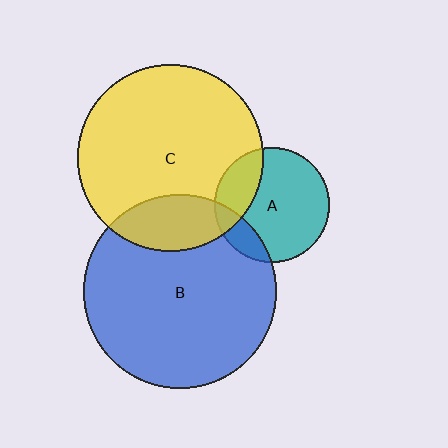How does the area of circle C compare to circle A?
Approximately 2.7 times.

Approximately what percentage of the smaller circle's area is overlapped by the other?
Approximately 15%.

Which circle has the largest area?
Circle B (blue).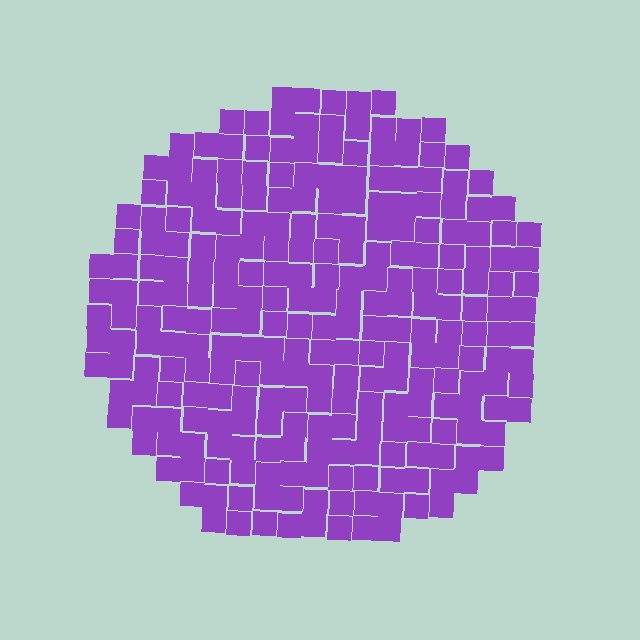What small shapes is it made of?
It is made of small squares.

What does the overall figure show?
The overall figure shows a circle.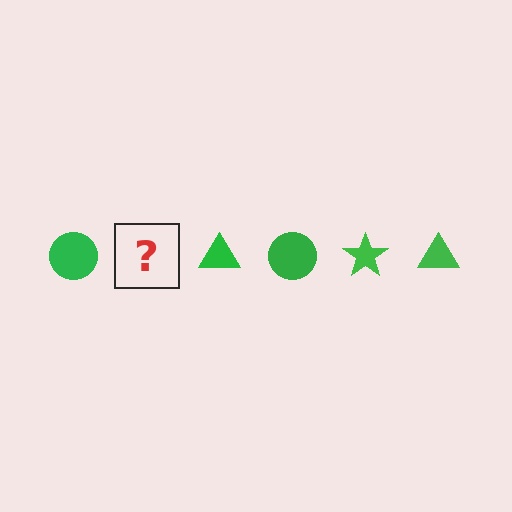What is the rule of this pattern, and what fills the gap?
The rule is that the pattern cycles through circle, star, triangle shapes in green. The gap should be filled with a green star.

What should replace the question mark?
The question mark should be replaced with a green star.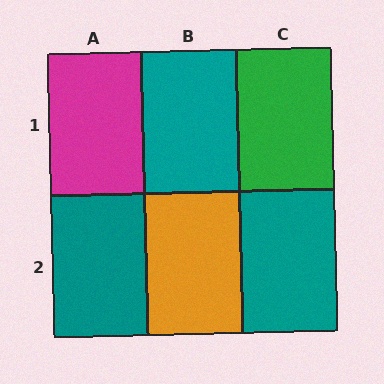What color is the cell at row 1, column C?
Green.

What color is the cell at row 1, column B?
Teal.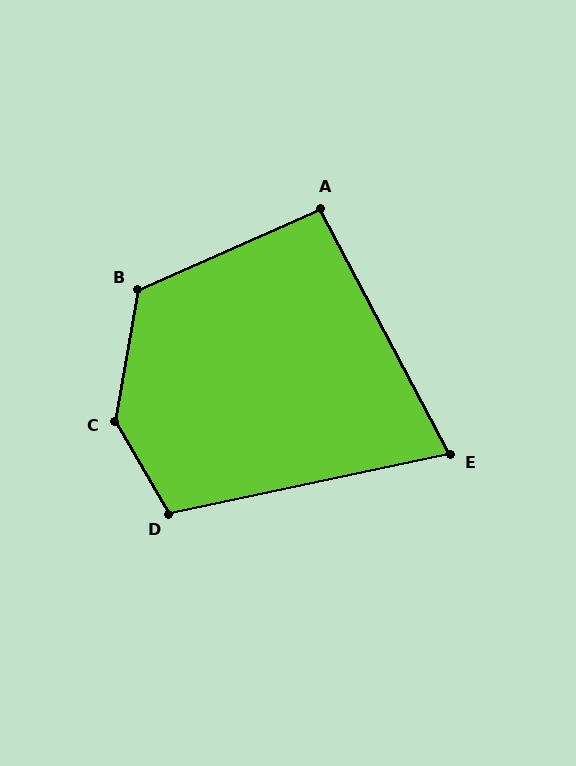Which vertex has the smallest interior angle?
E, at approximately 74 degrees.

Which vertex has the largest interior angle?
C, at approximately 140 degrees.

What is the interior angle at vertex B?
Approximately 123 degrees (obtuse).